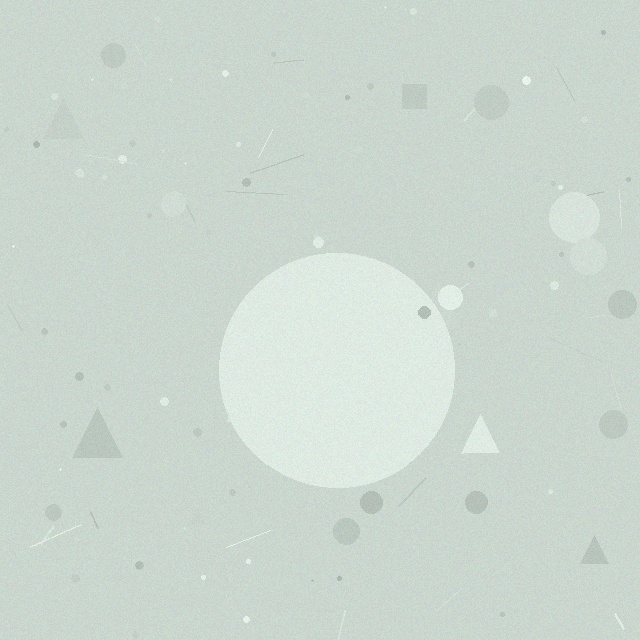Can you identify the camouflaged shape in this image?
The camouflaged shape is a circle.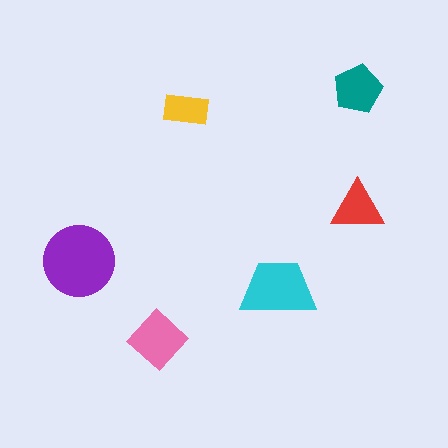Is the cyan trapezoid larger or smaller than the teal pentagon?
Larger.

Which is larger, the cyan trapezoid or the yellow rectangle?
The cyan trapezoid.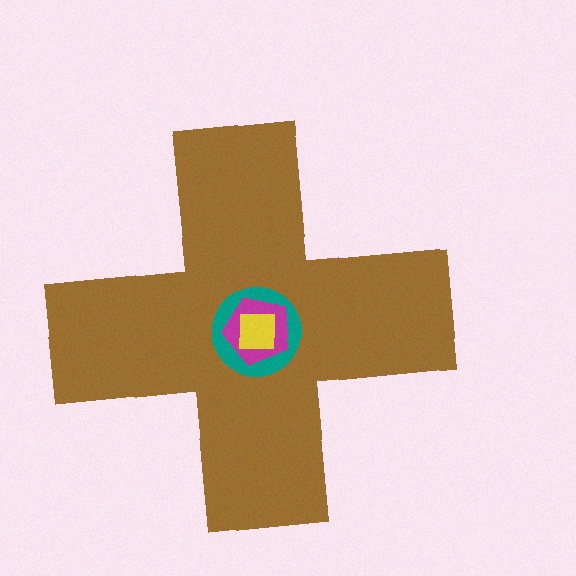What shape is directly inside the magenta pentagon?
The yellow square.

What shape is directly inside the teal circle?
The magenta pentagon.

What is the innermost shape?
The yellow square.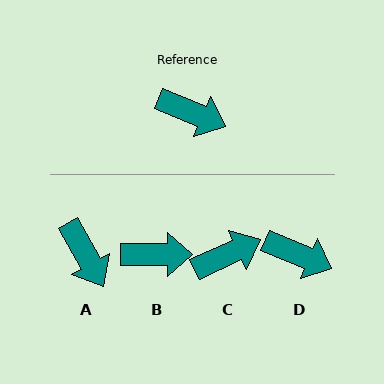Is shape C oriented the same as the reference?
No, it is off by about 48 degrees.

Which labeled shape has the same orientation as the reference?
D.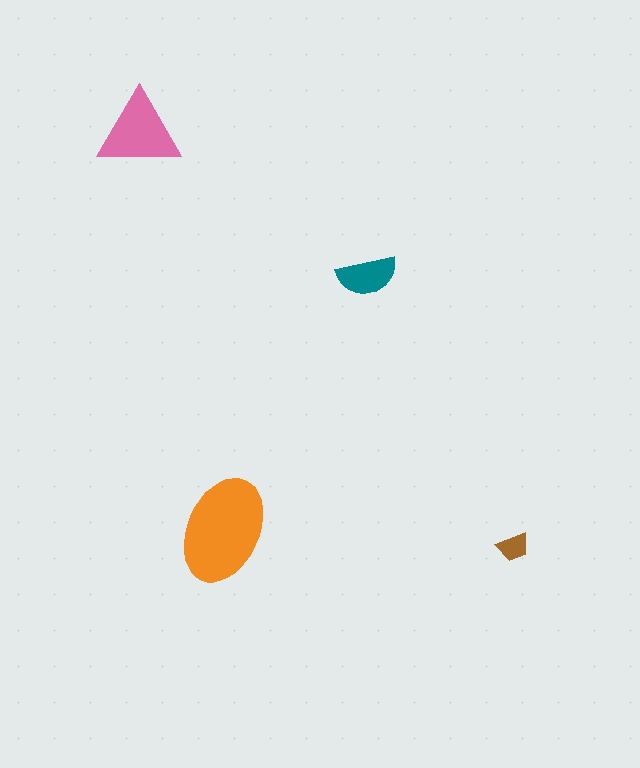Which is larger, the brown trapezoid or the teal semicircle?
The teal semicircle.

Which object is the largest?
The orange ellipse.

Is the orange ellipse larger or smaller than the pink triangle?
Larger.